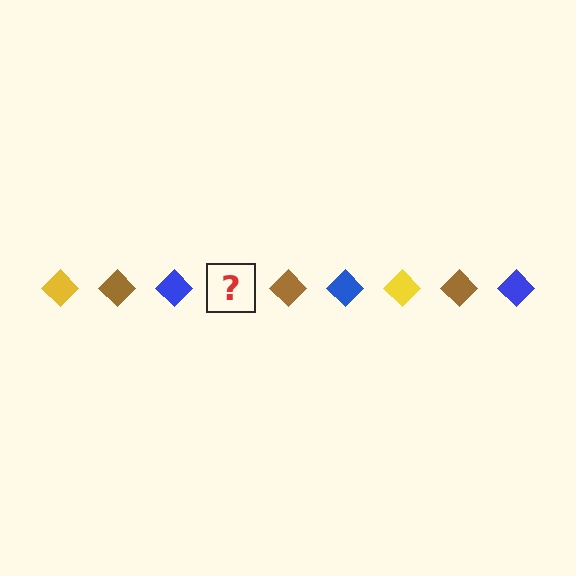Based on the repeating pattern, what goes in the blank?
The blank should be a yellow diamond.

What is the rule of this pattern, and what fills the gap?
The rule is that the pattern cycles through yellow, brown, blue diamonds. The gap should be filled with a yellow diamond.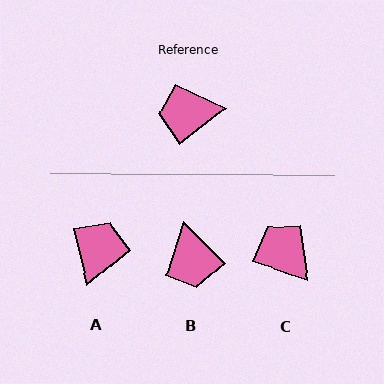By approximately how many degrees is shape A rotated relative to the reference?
Approximately 113 degrees clockwise.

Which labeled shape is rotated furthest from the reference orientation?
A, about 113 degrees away.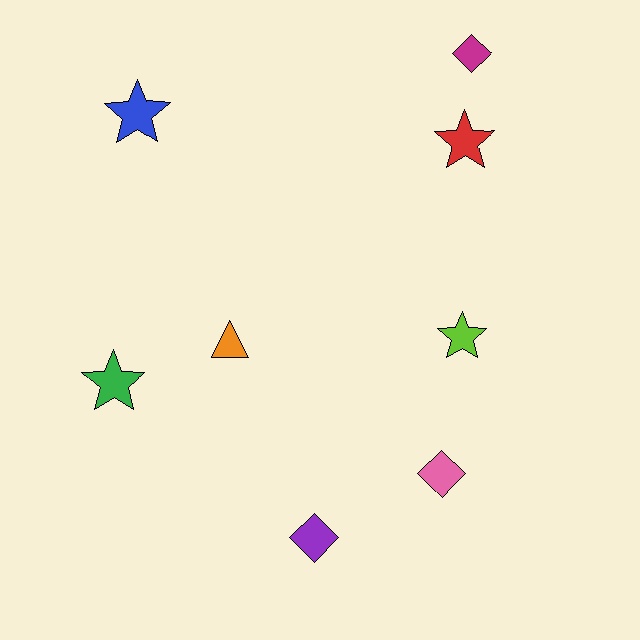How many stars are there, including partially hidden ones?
There are 4 stars.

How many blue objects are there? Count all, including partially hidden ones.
There is 1 blue object.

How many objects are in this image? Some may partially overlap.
There are 8 objects.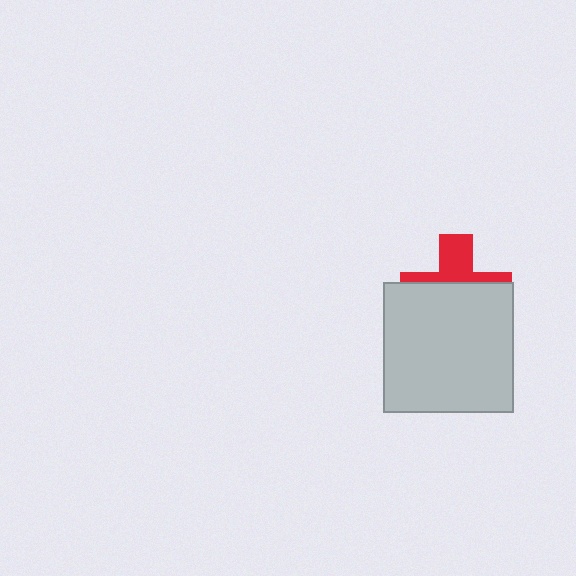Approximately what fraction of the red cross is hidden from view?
Roughly 64% of the red cross is hidden behind the light gray square.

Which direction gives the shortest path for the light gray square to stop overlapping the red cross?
Moving down gives the shortest separation.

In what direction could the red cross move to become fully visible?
The red cross could move up. That would shift it out from behind the light gray square entirely.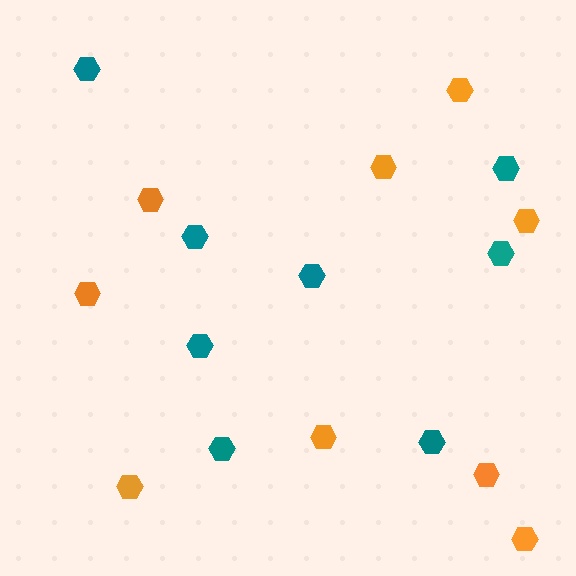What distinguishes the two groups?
There are 2 groups: one group of teal hexagons (8) and one group of orange hexagons (9).